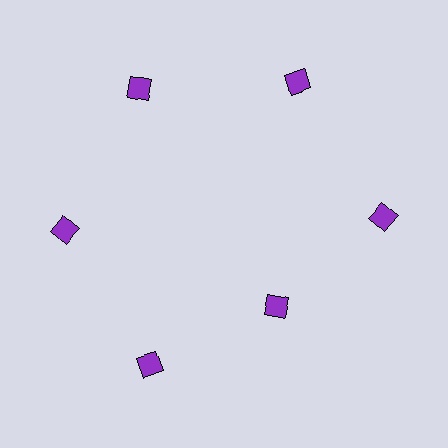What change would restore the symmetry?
The symmetry would be restored by moving it outward, back onto the ring so that all 6 diamonds sit at equal angles and equal distance from the center.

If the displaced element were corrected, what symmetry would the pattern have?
It would have 6-fold rotational symmetry — the pattern would map onto itself every 60 degrees.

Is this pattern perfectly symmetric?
No. The 6 purple diamonds are arranged in a ring, but one element near the 5 o'clock position is pulled inward toward the center, breaking the 6-fold rotational symmetry.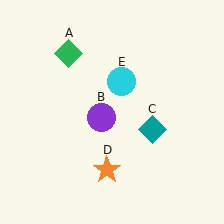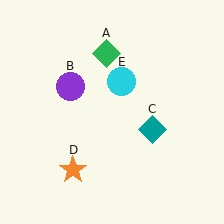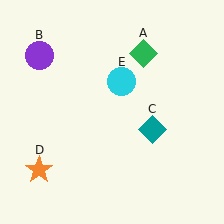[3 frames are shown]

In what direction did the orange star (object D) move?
The orange star (object D) moved left.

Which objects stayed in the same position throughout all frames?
Teal diamond (object C) and cyan circle (object E) remained stationary.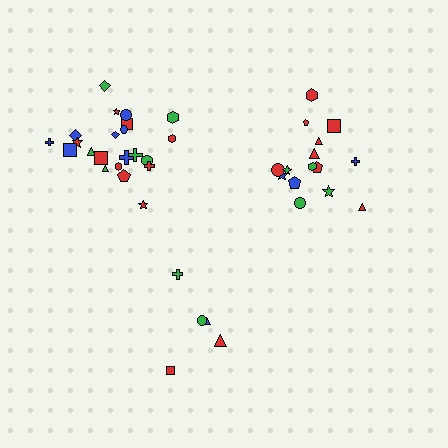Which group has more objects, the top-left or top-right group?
The top-left group.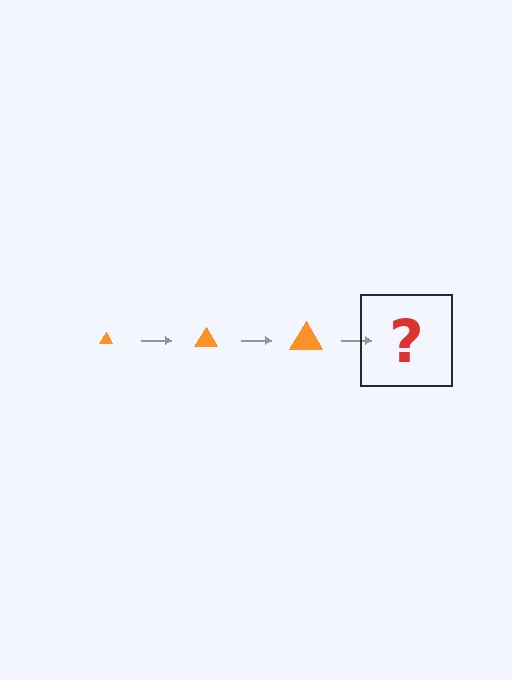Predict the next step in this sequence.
The next step is an orange triangle, larger than the previous one.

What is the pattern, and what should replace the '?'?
The pattern is that the triangle gets progressively larger each step. The '?' should be an orange triangle, larger than the previous one.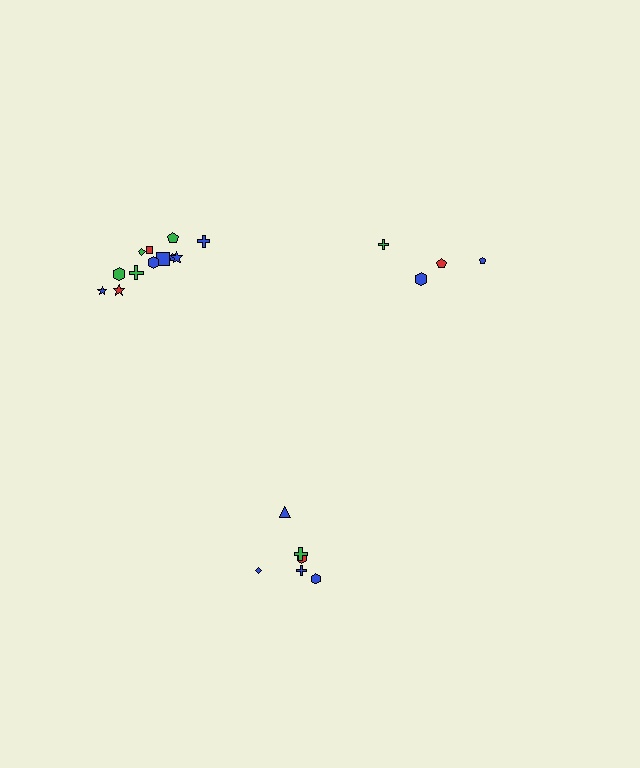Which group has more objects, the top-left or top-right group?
The top-left group.